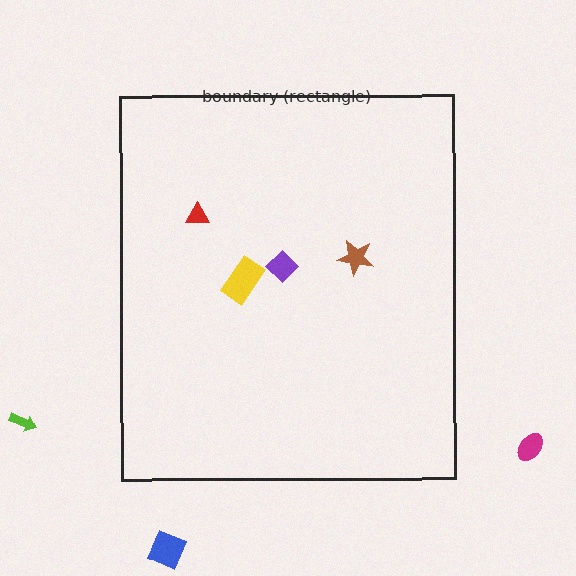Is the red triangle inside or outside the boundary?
Inside.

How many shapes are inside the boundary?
4 inside, 3 outside.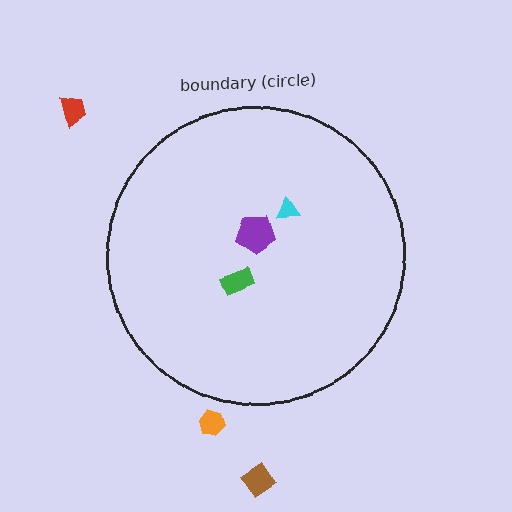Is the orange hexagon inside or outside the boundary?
Outside.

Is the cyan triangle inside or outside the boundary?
Inside.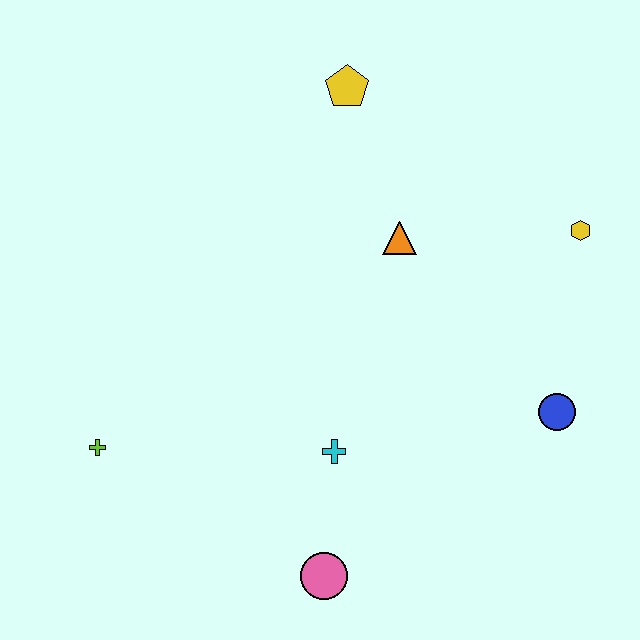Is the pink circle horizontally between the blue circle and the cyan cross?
No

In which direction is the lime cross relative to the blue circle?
The lime cross is to the left of the blue circle.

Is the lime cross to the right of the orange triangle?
No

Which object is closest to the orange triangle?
The yellow pentagon is closest to the orange triangle.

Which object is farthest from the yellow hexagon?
The lime cross is farthest from the yellow hexagon.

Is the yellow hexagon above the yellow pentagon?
No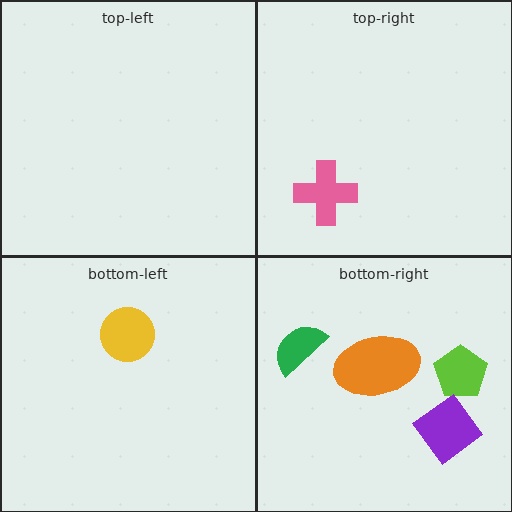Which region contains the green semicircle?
The bottom-right region.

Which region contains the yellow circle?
The bottom-left region.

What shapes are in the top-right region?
The pink cross.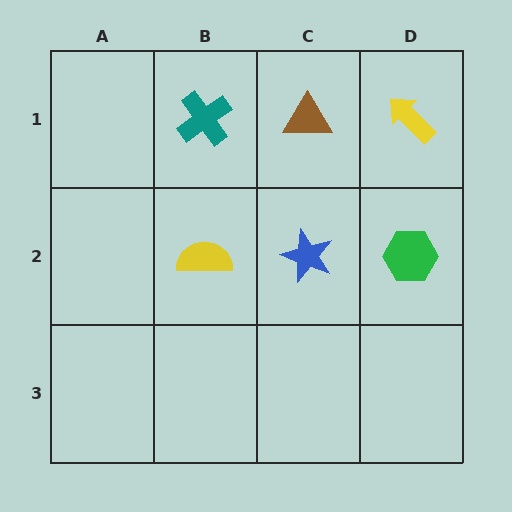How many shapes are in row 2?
3 shapes.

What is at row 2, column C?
A blue star.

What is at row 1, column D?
A yellow arrow.